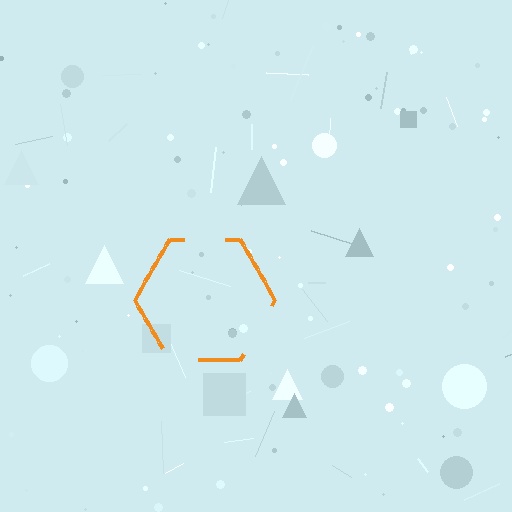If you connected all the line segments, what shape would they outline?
They would outline a hexagon.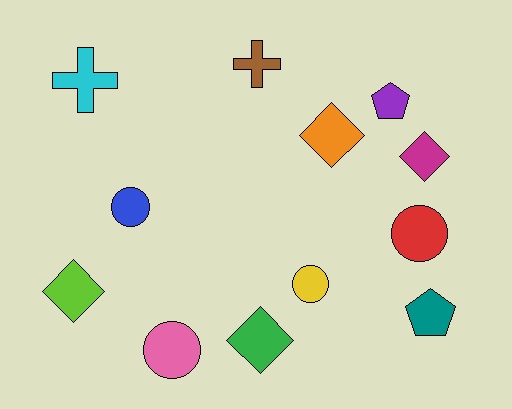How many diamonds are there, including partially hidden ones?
There are 4 diamonds.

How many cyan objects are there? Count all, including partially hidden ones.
There is 1 cyan object.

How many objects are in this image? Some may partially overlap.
There are 12 objects.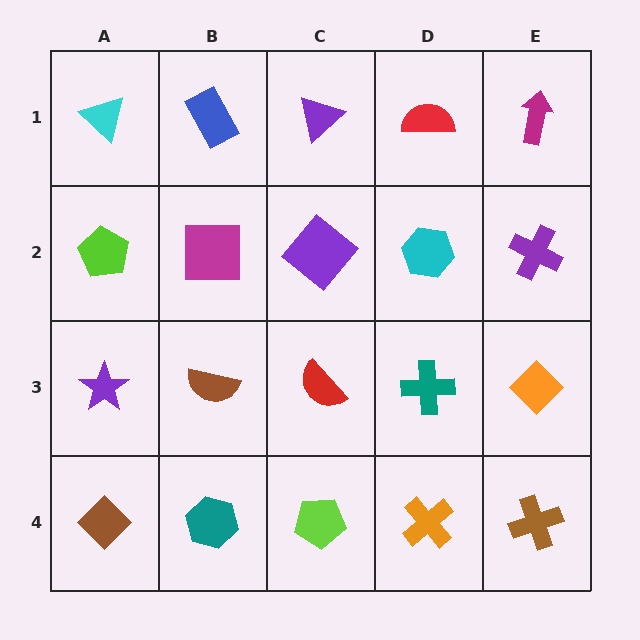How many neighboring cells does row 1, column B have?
3.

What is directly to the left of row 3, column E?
A teal cross.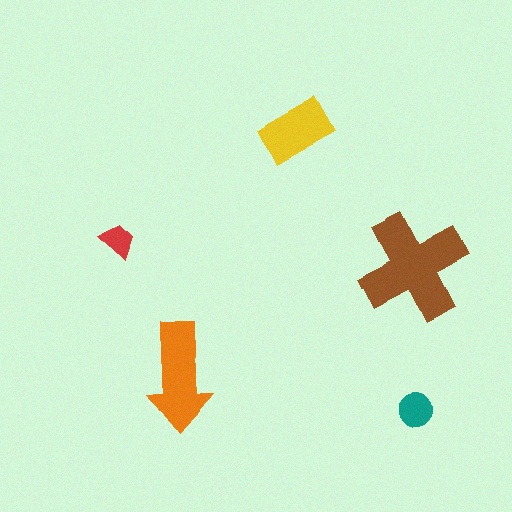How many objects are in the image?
There are 5 objects in the image.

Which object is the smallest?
The red trapezoid.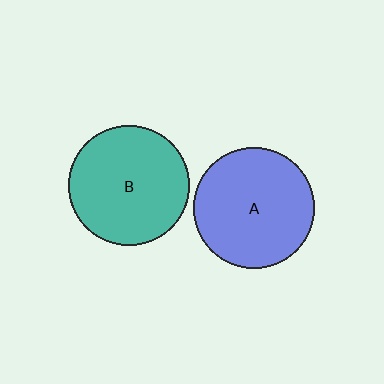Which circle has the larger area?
Circle A (blue).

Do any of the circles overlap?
No, none of the circles overlap.